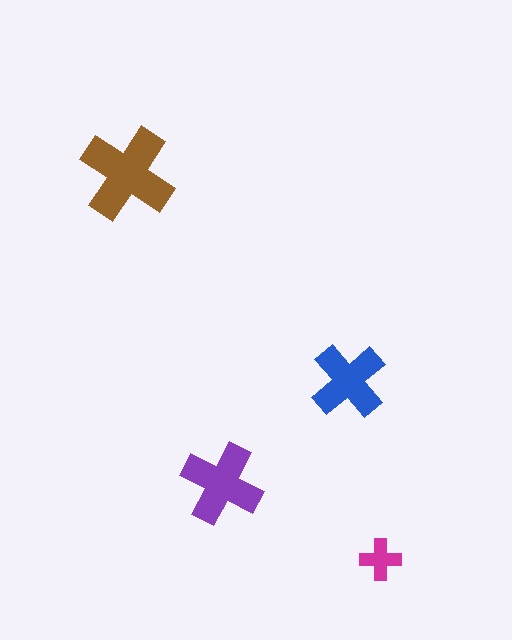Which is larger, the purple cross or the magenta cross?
The purple one.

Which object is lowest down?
The magenta cross is bottommost.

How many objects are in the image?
There are 4 objects in the image.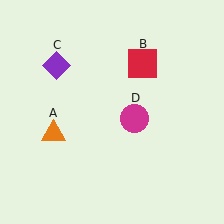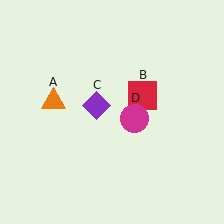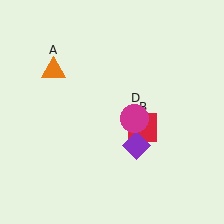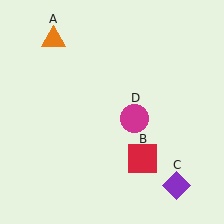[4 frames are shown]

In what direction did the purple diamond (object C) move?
The purple diamond (object C) moved down and to the right.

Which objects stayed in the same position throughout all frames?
Magenta circle (object D) remained stationary.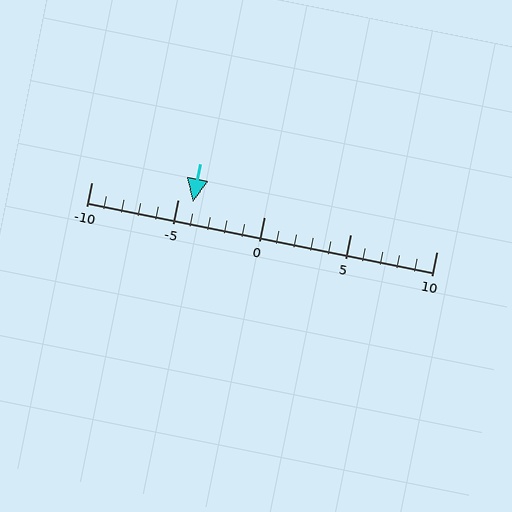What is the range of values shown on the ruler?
The ruler shows values from -10 to 10.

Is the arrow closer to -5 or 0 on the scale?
The arrow is closer to -5.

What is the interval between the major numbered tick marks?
The major tick marks are spaced 5 units apart.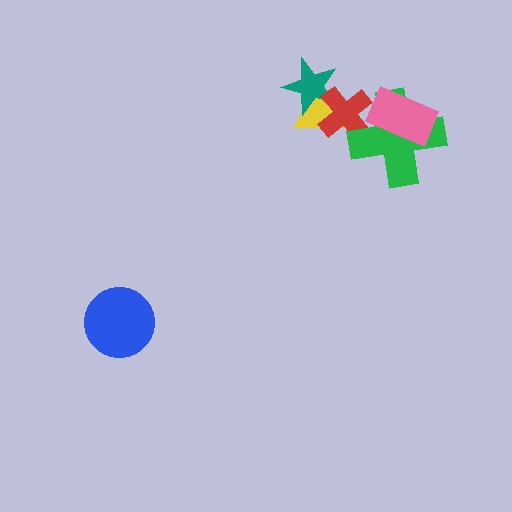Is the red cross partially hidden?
Yes, it is partially covered by another shape.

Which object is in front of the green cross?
The pink rectangle is in front of the green cross.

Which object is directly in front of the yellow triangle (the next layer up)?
The teal star is directly in front of the yellow triangle.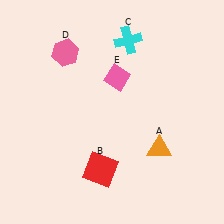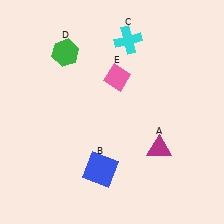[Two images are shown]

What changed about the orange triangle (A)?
In Image 1, A is orange. In Image 2, it changed to magenta.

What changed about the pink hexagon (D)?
In Image 1, D is pink. In Image 2, it changed to green.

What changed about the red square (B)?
In Image 1, B is red. In Image 2, it changed to blue.